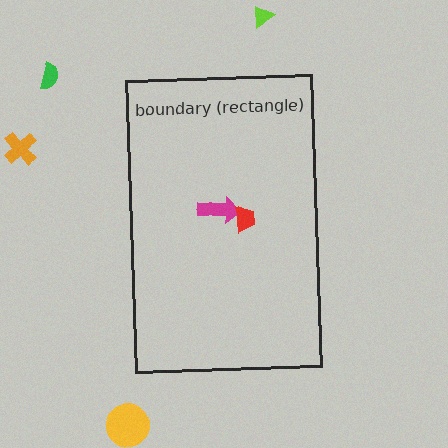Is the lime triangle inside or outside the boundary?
Outside.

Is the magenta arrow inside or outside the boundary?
Inside.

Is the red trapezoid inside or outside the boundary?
Inside.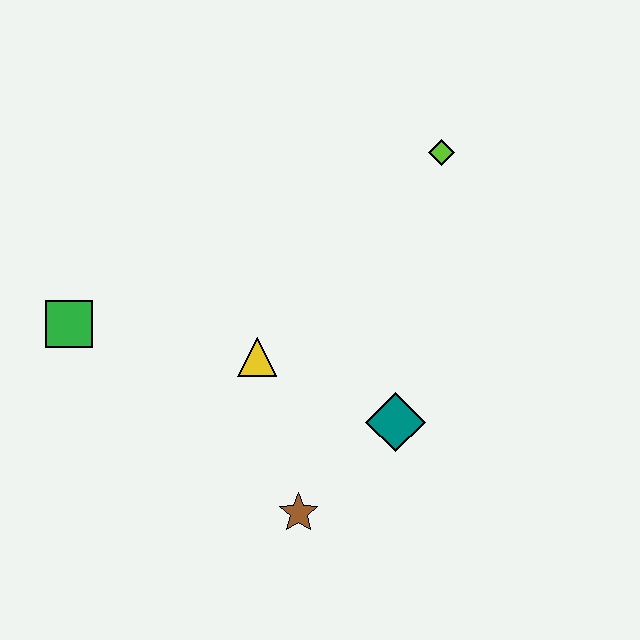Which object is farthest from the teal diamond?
The green square is farthest from the teal diamond.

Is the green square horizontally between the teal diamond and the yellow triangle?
No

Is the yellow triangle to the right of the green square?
Yes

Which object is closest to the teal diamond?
The brown star is closest to the teal diamond.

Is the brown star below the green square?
Yes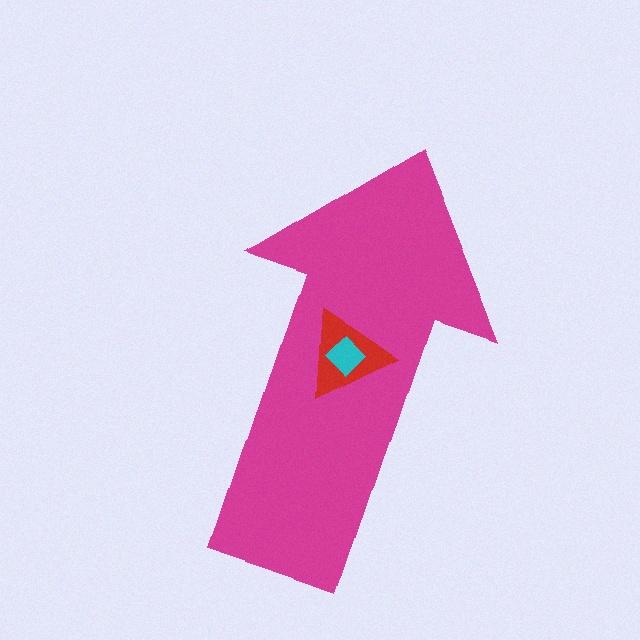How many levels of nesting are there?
3.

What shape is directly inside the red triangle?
The cyan diamond.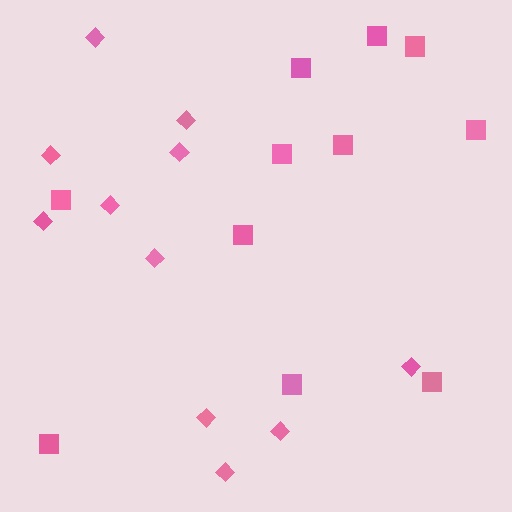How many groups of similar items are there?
There are 2 groups: one group of squares (11) and one group of diamonds (11).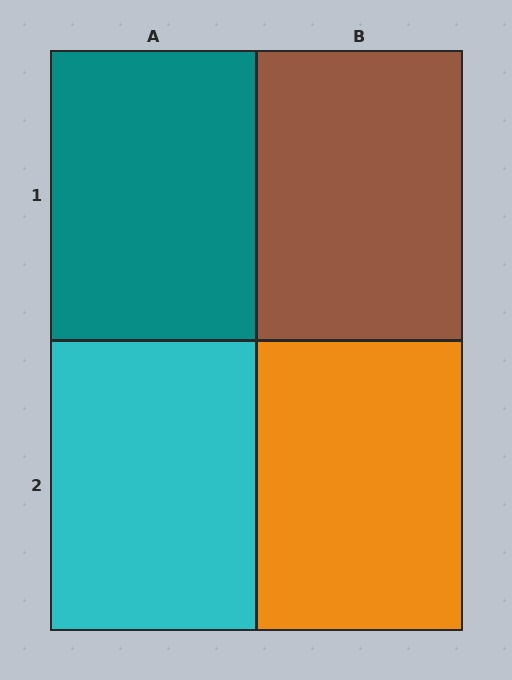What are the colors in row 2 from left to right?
Cyan, orange.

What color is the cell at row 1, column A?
Teal.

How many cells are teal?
1 cell is teal.